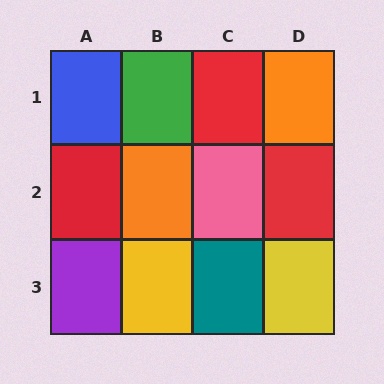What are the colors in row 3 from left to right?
Purple, yellow, teal, yellow.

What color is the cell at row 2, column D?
Red.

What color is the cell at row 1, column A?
Blue.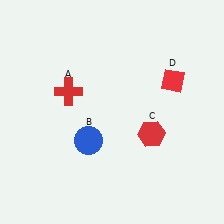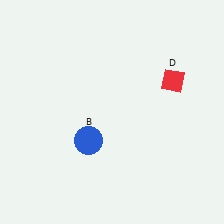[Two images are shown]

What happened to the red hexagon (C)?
The red hexagon (C) was removed in Image 2. It was in the bottom-right area of Image 1.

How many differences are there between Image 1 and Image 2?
There are 2 differences between the two images.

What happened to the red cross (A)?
The red cross (A) was removed in Image 2. It was in the top-left area of Image 1.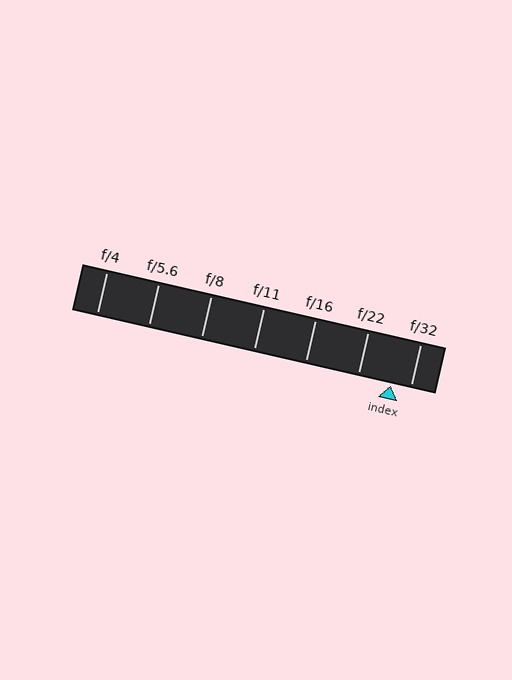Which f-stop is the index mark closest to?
The index mark is closest to f/32.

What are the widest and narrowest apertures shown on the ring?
The widest aperture shown is f/4 and the narrowest is f/32.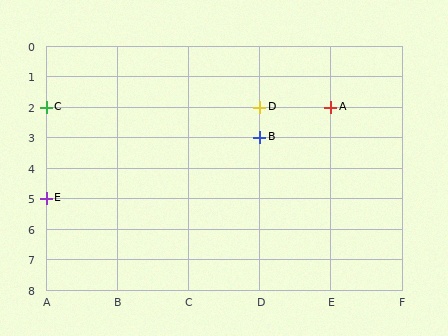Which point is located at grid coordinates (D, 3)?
Point B is at (D, 3).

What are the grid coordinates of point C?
Point C is at grid coordinates (A, 2).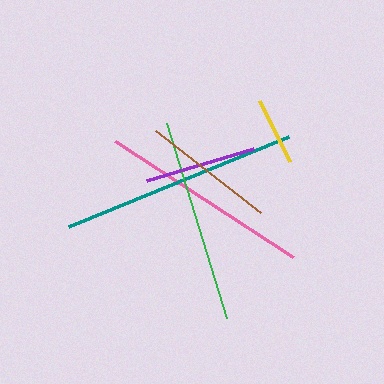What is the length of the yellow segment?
The yellow segment is approximately 68 pixels long.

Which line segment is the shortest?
The yellow line is the shortest at approximately 68 pixels.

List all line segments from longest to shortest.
From longest to shortest: teal, pink, green, brown, purple, yellow.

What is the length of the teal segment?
The teal segment is approximately 238 pixels long.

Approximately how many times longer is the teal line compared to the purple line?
The teal line is approximately 2.1 times the length of the purple line.